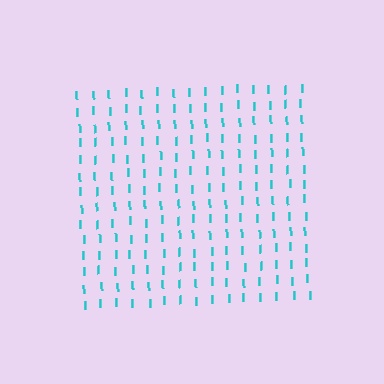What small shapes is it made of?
It is made of small letter I's.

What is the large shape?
The large shape is a square.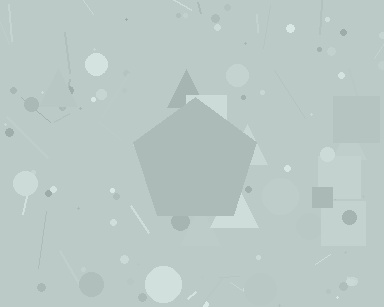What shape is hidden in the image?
A pentagon is hidden in the image.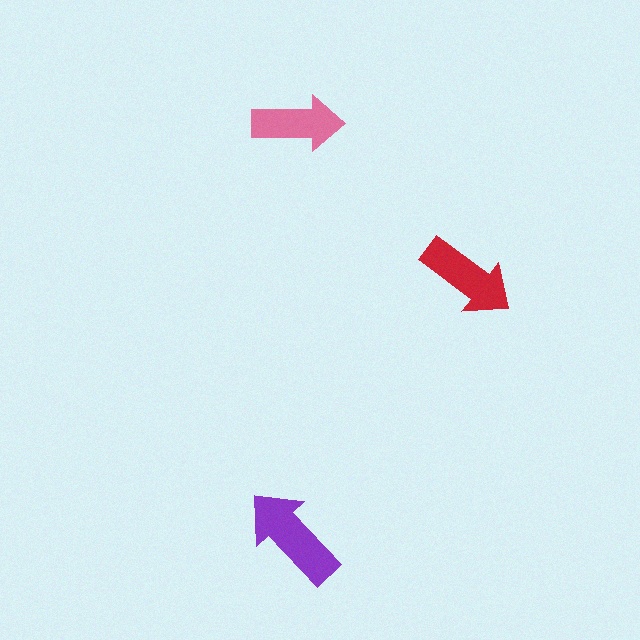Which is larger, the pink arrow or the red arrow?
The red one.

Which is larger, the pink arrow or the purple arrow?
The purple one.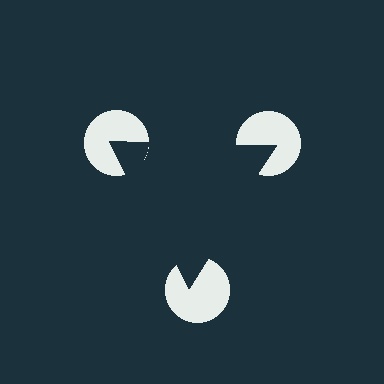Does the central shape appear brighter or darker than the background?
It typically appears slightly darker than the background, even though no actual brightness change is drawn.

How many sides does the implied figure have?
3 sides.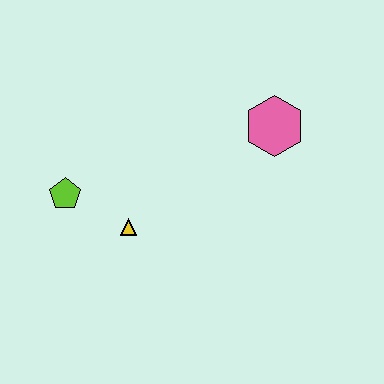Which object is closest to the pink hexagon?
The yellow triangle is closest to the pink hexagon.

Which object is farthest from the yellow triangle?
The pink hexagon is farthest from the yellow triangle.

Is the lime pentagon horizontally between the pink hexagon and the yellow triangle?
No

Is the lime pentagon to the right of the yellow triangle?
No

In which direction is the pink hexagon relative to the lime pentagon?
The pink hexagon is to the right of the lime pentagon.